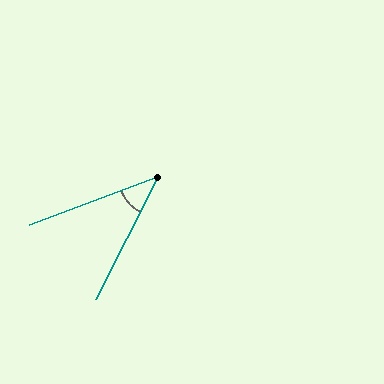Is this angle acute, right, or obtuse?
It is acute.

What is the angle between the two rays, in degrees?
Approximately 42 degrees.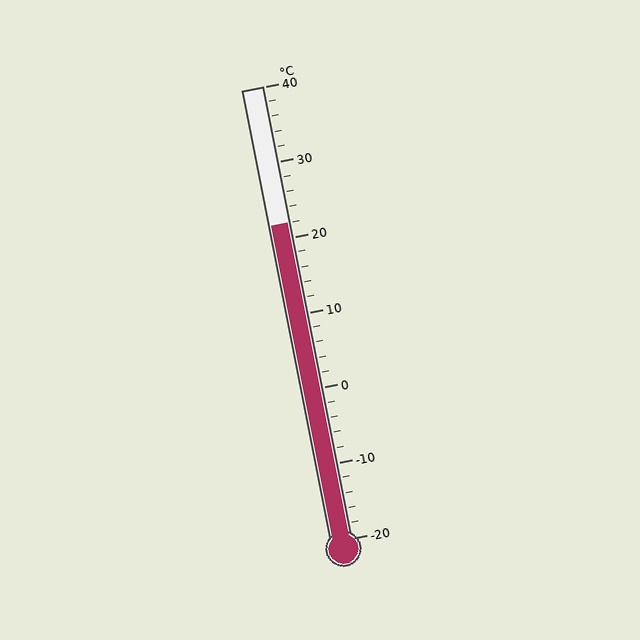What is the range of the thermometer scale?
The thermometer scale ranges from -20°C to 40°C.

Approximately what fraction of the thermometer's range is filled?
The thermometer is filled to approximately 70% of its range.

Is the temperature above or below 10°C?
The temperature is above 10°C.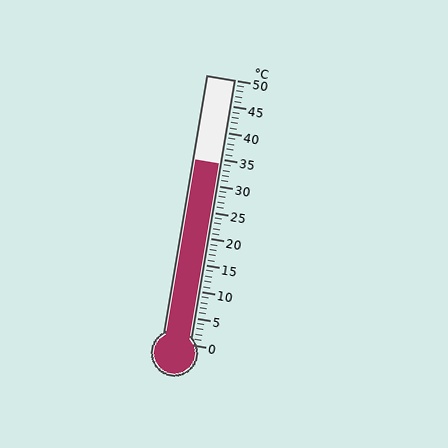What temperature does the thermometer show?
The thermometer shows approximately 34°C.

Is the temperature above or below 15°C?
The temperature is above 15°C.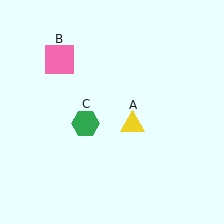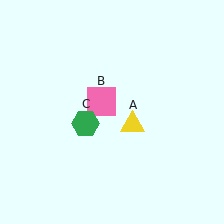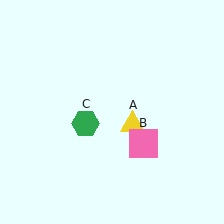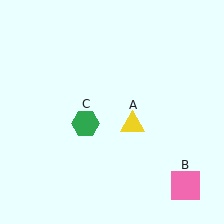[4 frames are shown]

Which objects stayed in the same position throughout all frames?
Yellow triangle (object A) and green hexagon (object C) remained stationary.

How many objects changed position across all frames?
1 object changed position: pink square (object B).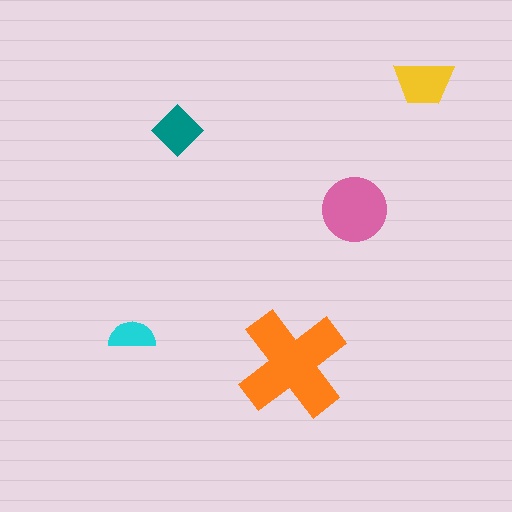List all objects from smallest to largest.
The cyan semicircle, the teal diamond, the yellow trapezoid, the pink circle, the orange cross.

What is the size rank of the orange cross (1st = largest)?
1st.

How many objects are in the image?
There are 5 objects in the image.